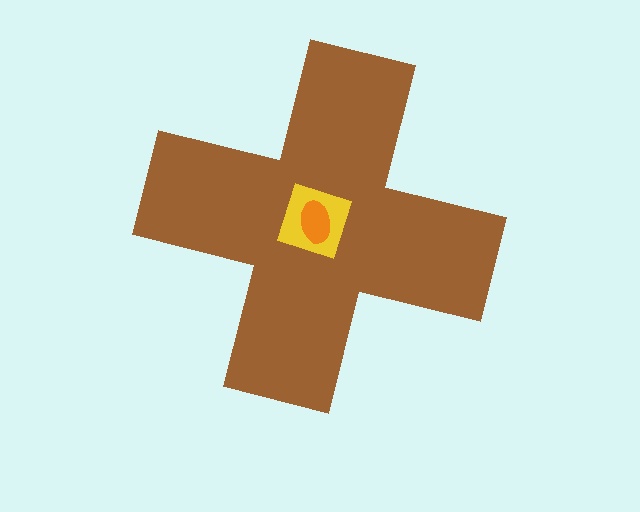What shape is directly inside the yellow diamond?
The orange ellipse.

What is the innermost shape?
The orange ellipse.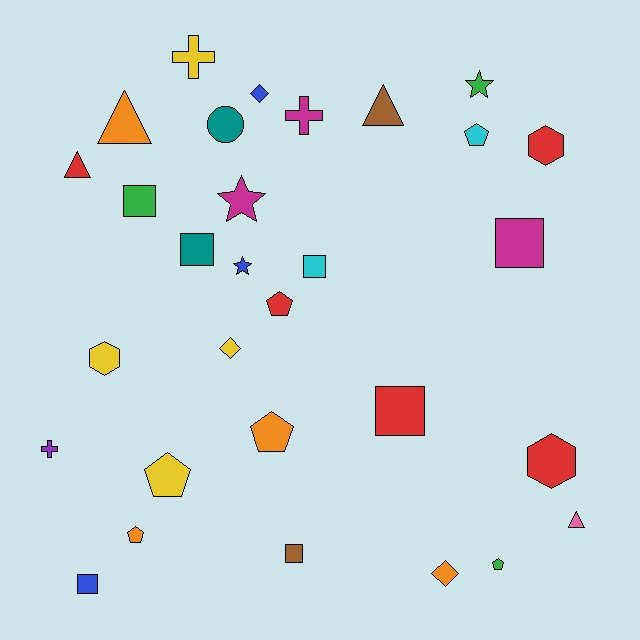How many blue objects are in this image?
There are 3 blue objects.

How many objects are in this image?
There are 30 objects.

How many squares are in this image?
There are 7 squares.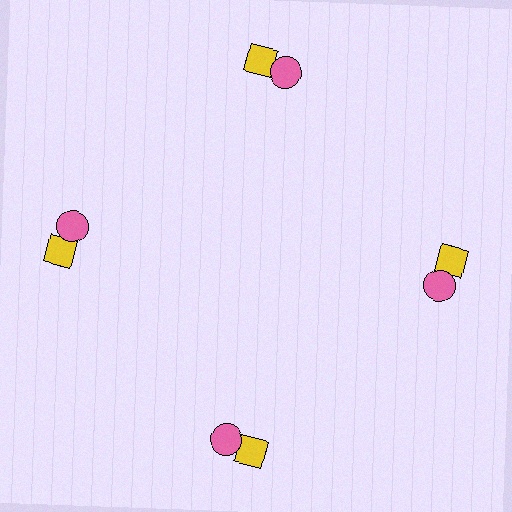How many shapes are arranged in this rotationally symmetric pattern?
There are 8 shapes, arranged in 4 groups of 2.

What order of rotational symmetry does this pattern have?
This pattern has 4-fold rotational symmetry.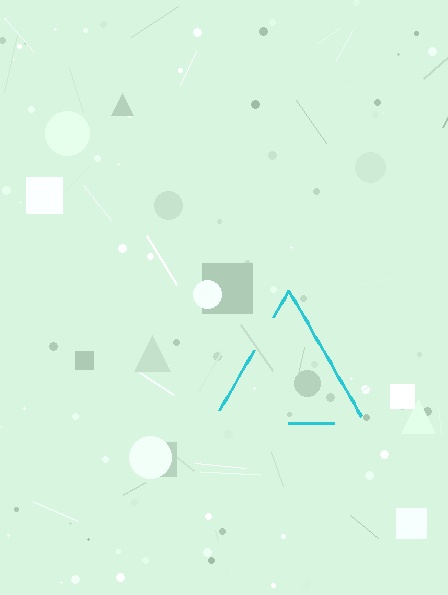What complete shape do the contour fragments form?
The contour fragments form a triangle.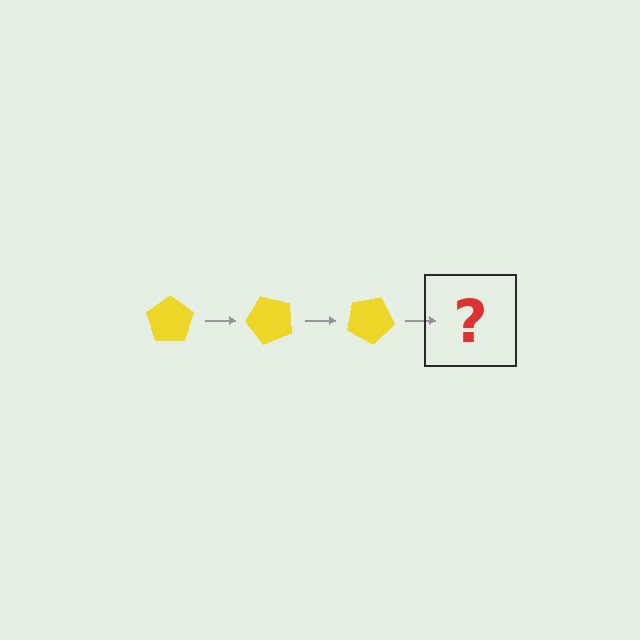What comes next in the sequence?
The next element should be a yellow pentagon rotated 150 degrees.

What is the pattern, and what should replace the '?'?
The pattern is that the pentagon rotates 50 degrees each step. The '?' should be a yellow pentagon rotated 150 degrees.